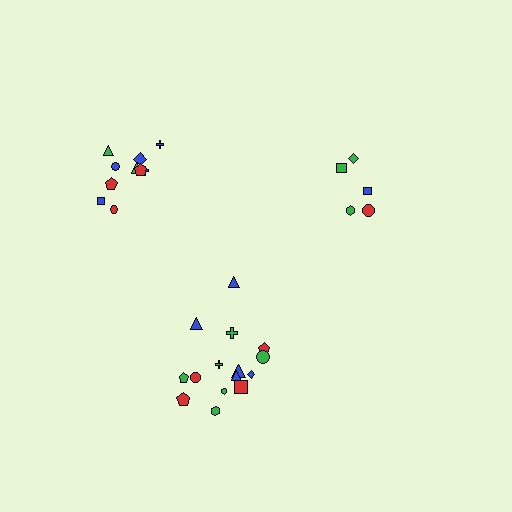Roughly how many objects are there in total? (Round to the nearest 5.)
Roughly 30 objects in total.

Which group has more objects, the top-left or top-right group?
The top-left group.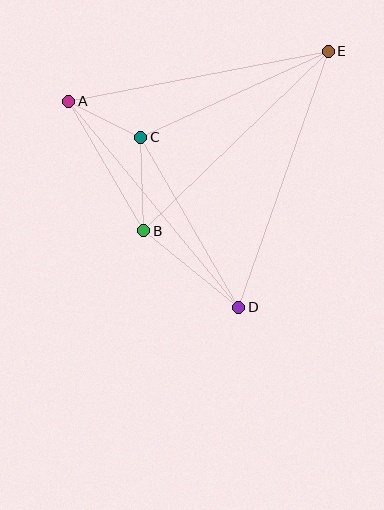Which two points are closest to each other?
Points A and C are closest to each other.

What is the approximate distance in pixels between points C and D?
The distance between C and D is approximately 196 pixels.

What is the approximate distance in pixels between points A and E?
The distance between A and E is approximately 264 pixels.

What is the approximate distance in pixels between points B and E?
The distance between B and E is approximately 257 pixels.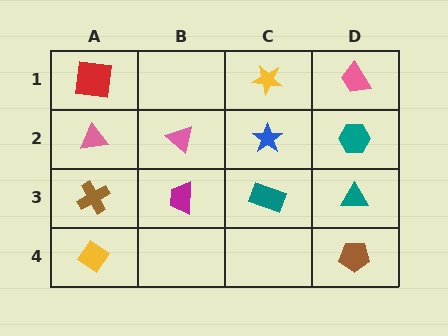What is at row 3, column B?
A magenta trapezoid.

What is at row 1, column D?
A pink trapezoid.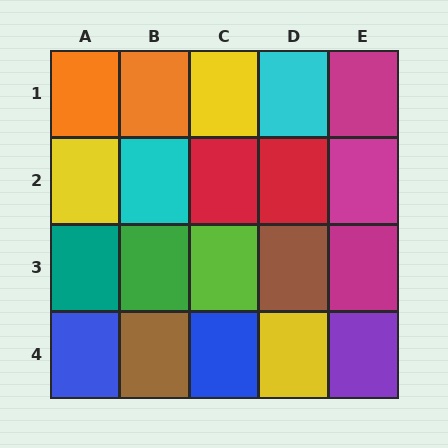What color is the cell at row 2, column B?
Cyan.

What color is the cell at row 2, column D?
Red.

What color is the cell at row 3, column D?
Brown.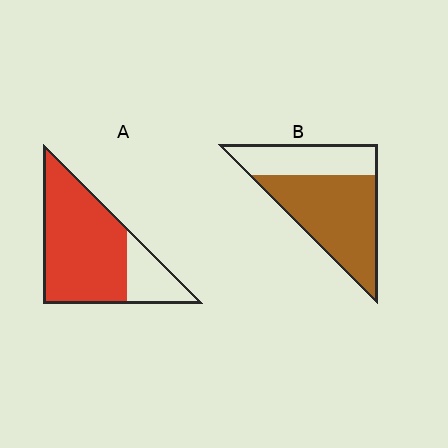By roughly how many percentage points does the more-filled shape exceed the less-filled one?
By roughly 10 percentage points (A over B).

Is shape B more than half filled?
Yes.